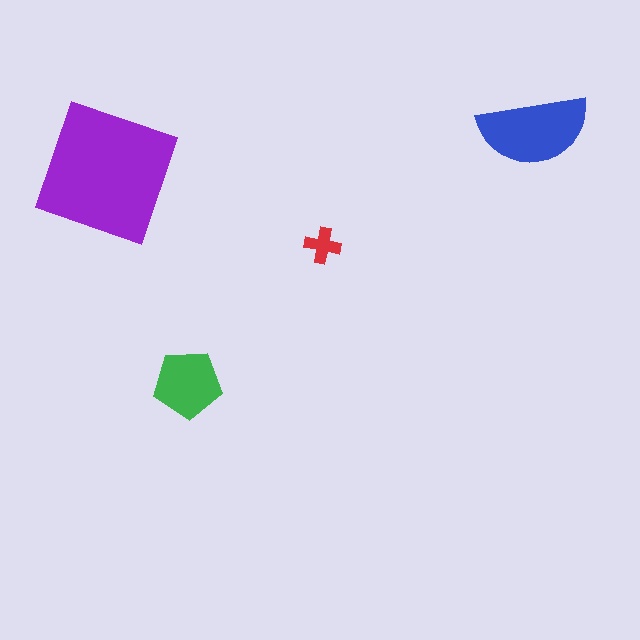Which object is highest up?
The blue semicircle is topmost.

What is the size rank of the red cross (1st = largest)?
4th.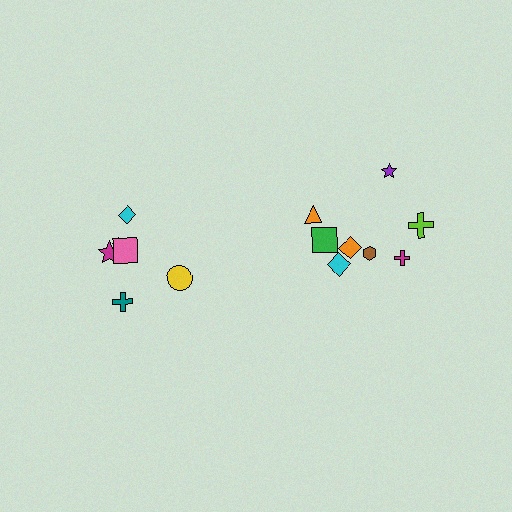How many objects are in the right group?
There are 8 objects.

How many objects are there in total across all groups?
There are 14 objects.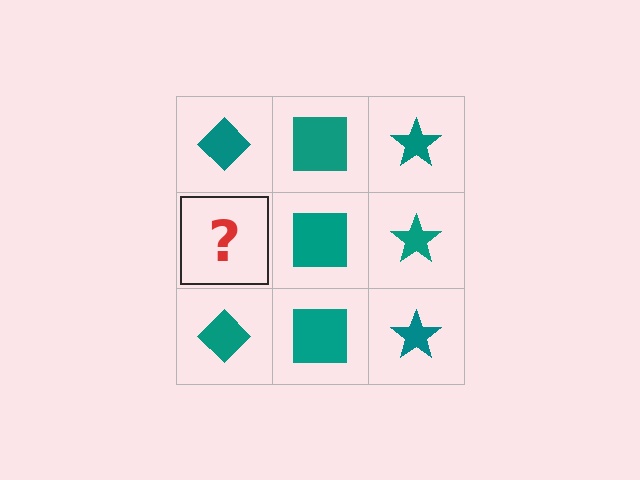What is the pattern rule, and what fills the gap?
The rule is that each column has a consistent shape. The gap should be filled with a teal diamond.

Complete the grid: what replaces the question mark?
The question mark should be replaced with a teal diamond.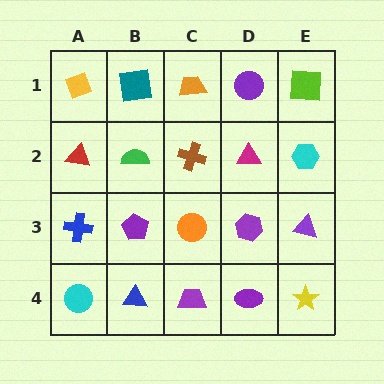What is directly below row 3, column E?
A yellow star.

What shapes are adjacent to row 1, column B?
A green semicircle (row 2, column B), a yellow diamond (row 1, column A), an orange trapezoid (row 1, column C).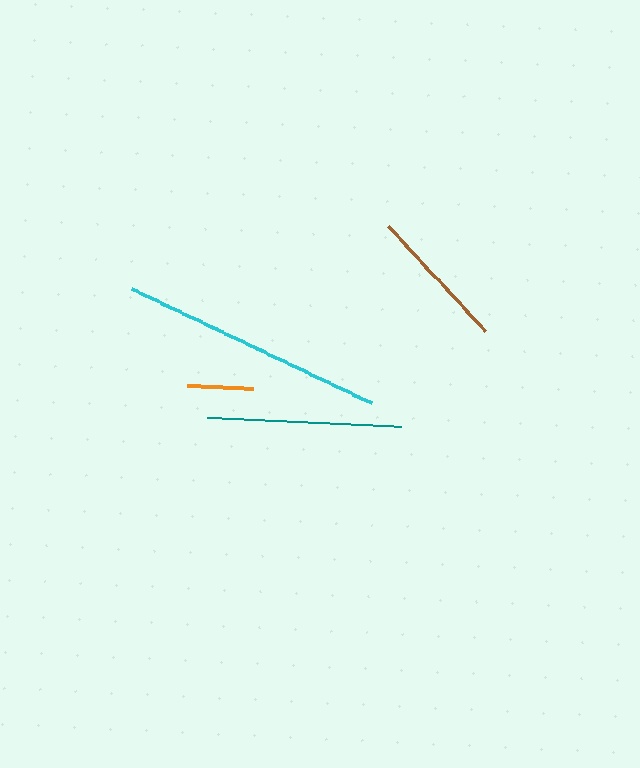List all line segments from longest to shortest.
From longest to shortest: cyan, teal, brown, orange.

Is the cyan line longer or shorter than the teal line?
The cyan line is longer than the teal line.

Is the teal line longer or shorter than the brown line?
The teal line is longer than the brown line.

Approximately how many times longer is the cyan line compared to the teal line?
The cyan line is approximately 1.4 times the length of the teal line.